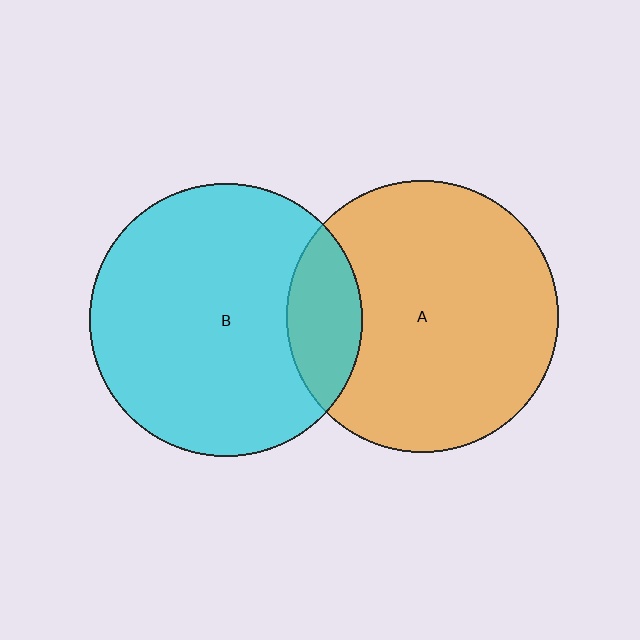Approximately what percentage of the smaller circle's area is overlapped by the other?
Approximately 15%.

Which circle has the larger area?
Circle B (cyan).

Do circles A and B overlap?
Yes.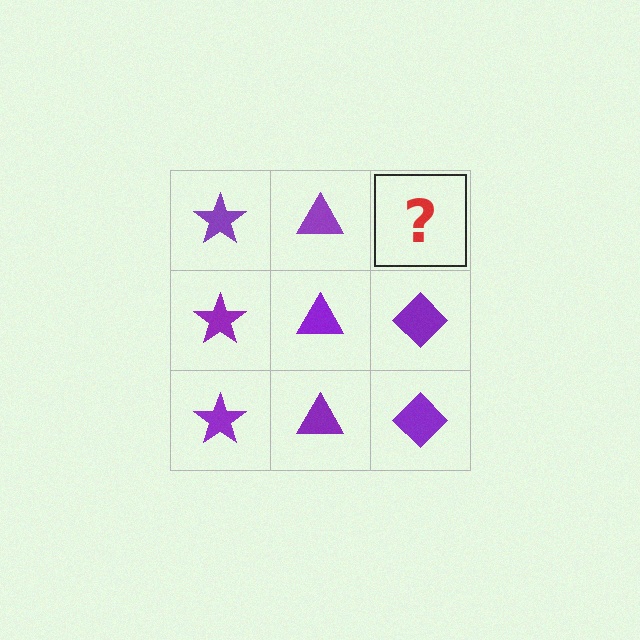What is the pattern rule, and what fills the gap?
The rule is that each column has a consistent shape. The gap should be filled with a purple diamond.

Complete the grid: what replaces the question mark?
The question mark should be replaced with a purple diamond.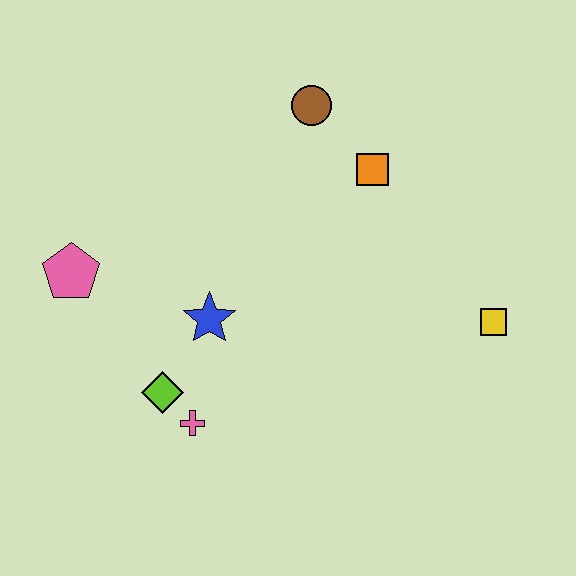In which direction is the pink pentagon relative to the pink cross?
The pink pentagon is above the pink cross.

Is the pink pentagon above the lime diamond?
Yes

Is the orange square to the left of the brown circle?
No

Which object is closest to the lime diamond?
The pink cross is closest to the lime diamond.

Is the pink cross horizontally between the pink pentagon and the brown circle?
Yes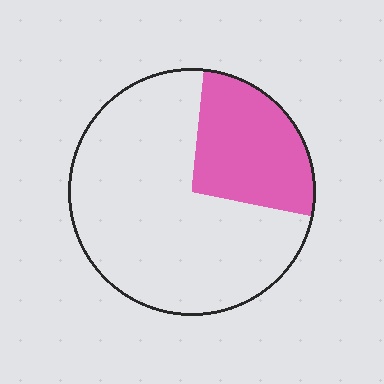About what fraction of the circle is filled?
About one quarter (1/4).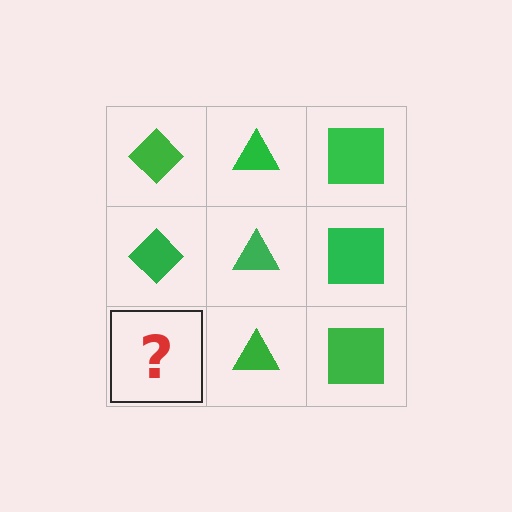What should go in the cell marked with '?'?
The missing cell should contain a green diamond.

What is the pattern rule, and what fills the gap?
The rule is that each column has a consistent shape. The gap should be filled with a green diamond.